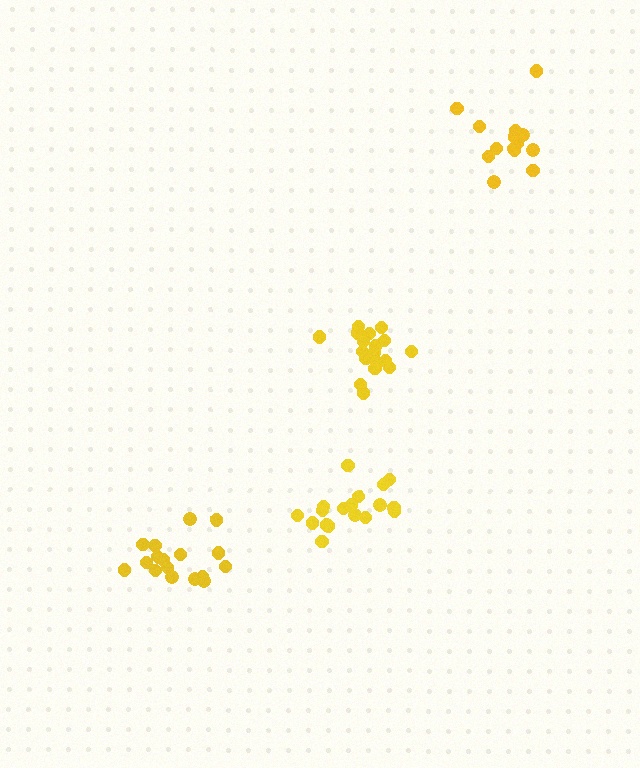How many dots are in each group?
Group 1: 18 dots, Group 2: 15 dots, Group 3: 18 dots, Group 4: 19 dots (70 total).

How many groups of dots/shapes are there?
There are 4 groups.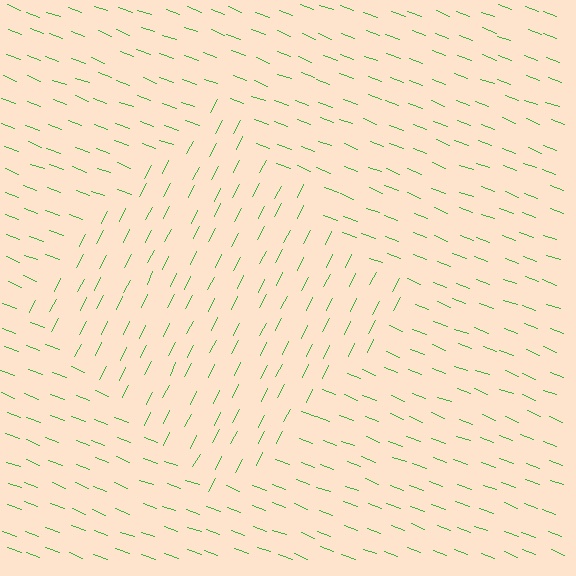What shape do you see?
I see a diamond.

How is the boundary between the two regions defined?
The boundary is defined purely by a change in line orientation (approximately 84 degrees difference). All lines are the same color and thickness.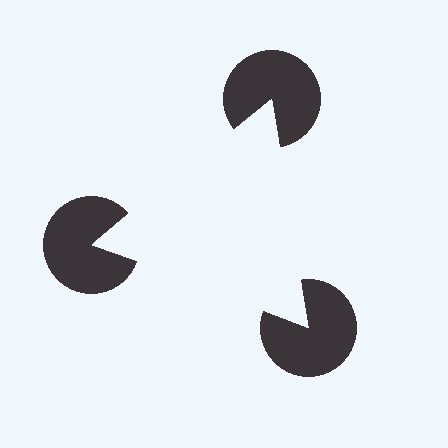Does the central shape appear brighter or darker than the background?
It typically appears slightly brighter than the background, even though no actual brightness change is drawn.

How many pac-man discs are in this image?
There are 3 — one at each vertex of the illusory triangle.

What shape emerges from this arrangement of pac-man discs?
An illusory triangle — its edges are inferred from the aligned wedge cuts in the pac-man discs, not physically drawn.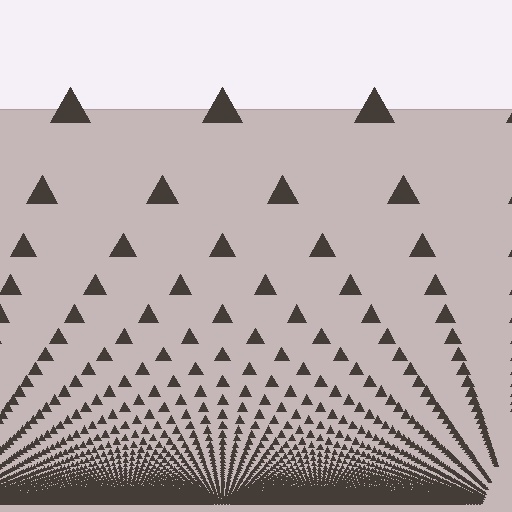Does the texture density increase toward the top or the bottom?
Density increases toward the bottom.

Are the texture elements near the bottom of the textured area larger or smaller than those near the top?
Smaller. The gradient is inverted — elements near the bottom are smaller and denser.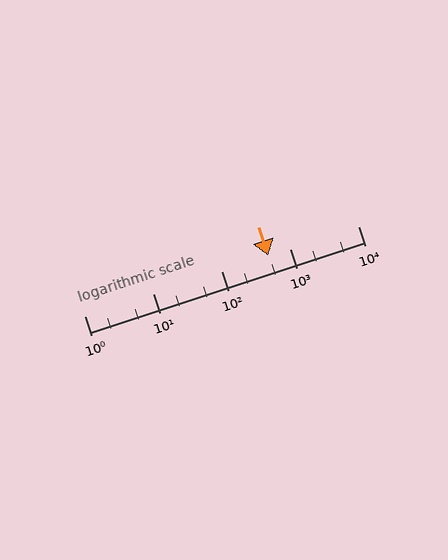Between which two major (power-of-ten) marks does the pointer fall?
The pointer is between 100 and 1000.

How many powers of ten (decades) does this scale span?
The scale spans 4 decades, from 1 to 10000.